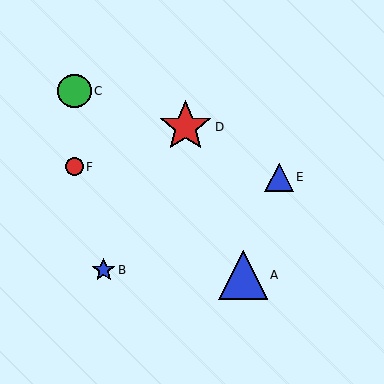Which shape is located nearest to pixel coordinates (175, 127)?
The red star (labeled D) at (186, 127) is nearest to that location.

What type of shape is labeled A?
Shape A is a blue triangle.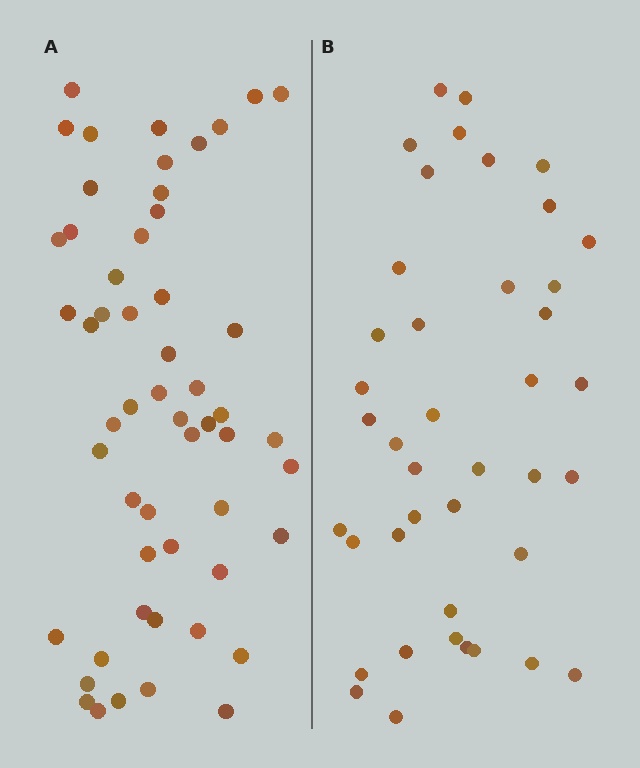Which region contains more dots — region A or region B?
Region A (the left region) has more dots.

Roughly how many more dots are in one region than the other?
Region A has approximately 15 more dots than region B.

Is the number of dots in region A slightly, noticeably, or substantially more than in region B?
Region A has noticeably more, but not dramatically so. The ratio is roughly 1.3 to 1.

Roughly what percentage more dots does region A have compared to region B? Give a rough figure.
About 30% more.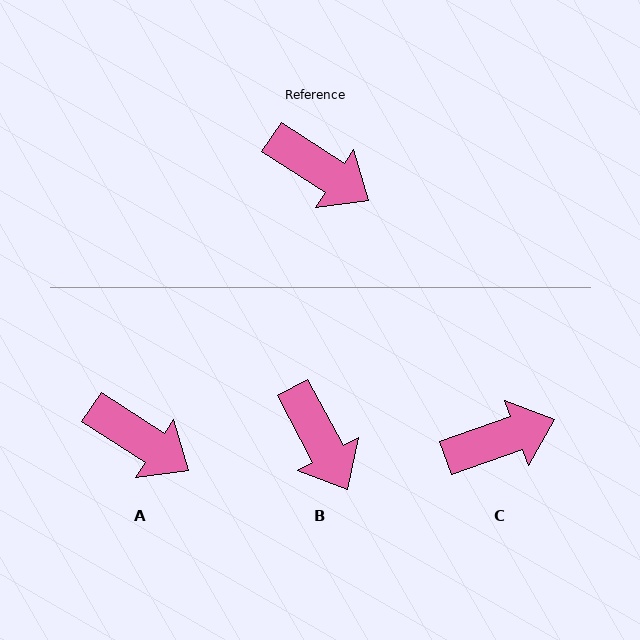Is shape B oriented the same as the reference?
No, it is off by about 29 degrees.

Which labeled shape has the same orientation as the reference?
A.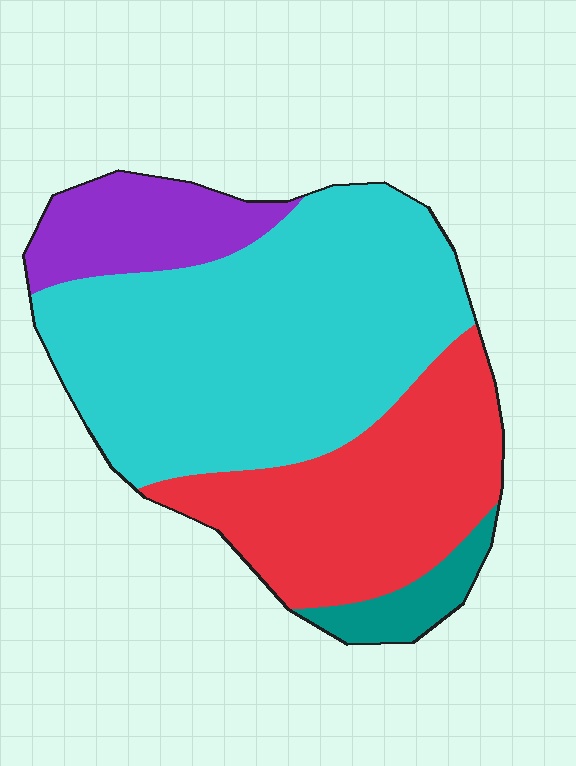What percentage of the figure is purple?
Purple takes up about one eighth (1/8) of the figure.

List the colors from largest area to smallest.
From largest to smallest: cyan, red, purple, teal.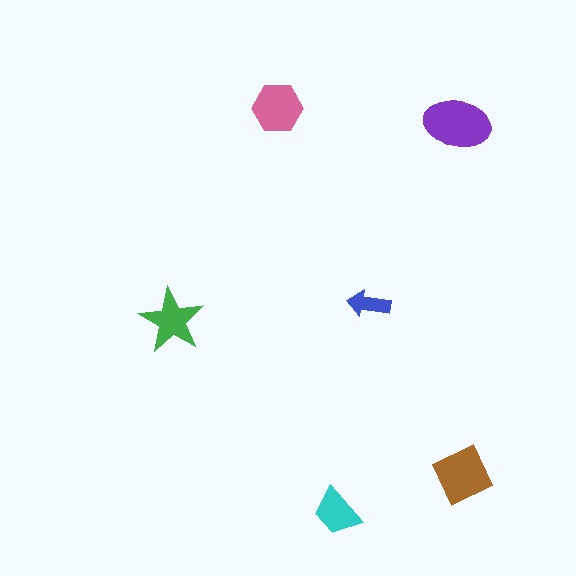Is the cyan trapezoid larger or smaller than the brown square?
Smaller.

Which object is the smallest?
The blue arrow.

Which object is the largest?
The purple ellipse.